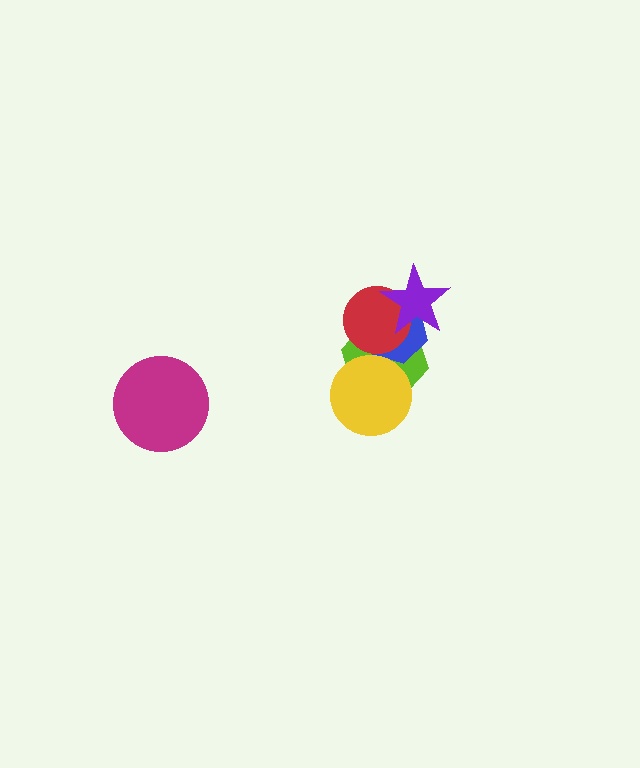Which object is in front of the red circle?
The purple star is in front of the red circle.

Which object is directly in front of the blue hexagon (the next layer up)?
The red circle is directly in front of the blue hexagon.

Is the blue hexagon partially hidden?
Yes, it is partially covered by another shape.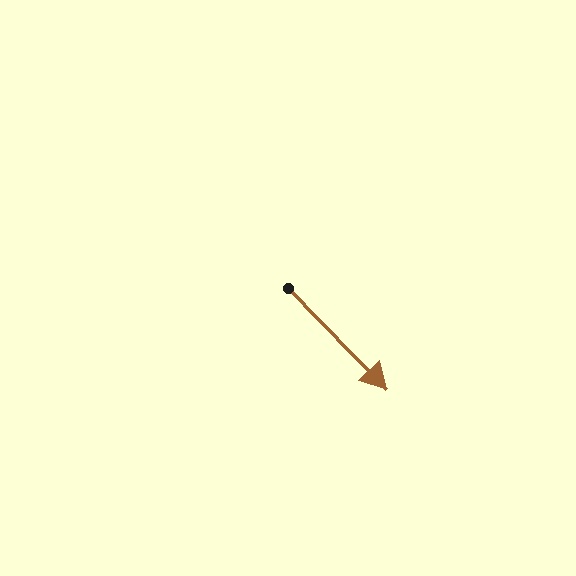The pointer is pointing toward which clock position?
Roughly 5 o'clock.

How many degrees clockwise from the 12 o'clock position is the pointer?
Approximately 136 degrees.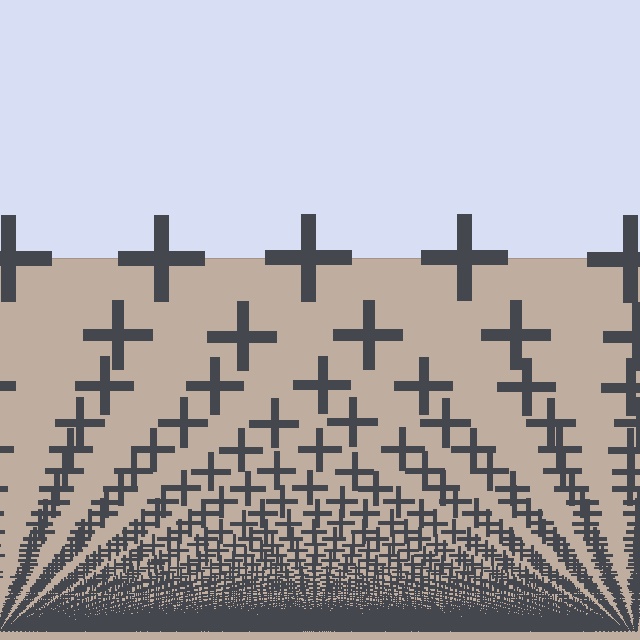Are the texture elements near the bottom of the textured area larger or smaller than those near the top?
Smaller. The gradient is inverted — elements near the bottom are smaller and denser.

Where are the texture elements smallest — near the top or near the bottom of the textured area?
Near the bottom.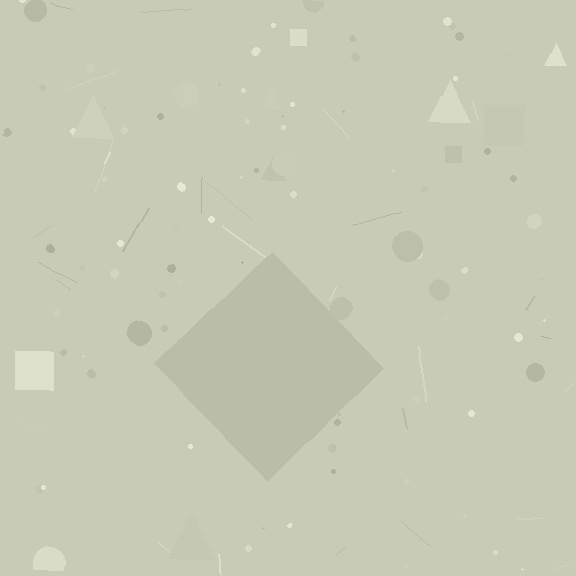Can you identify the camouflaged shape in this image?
The camouflaged shape is a diamond.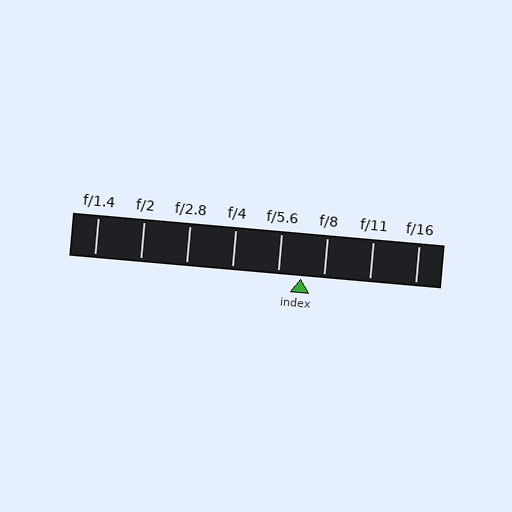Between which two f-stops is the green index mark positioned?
The index mark is between f/5.6 and f/8.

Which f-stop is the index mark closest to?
The index mark is closest to f/8.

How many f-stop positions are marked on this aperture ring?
There are 8 f-stop positions marked.